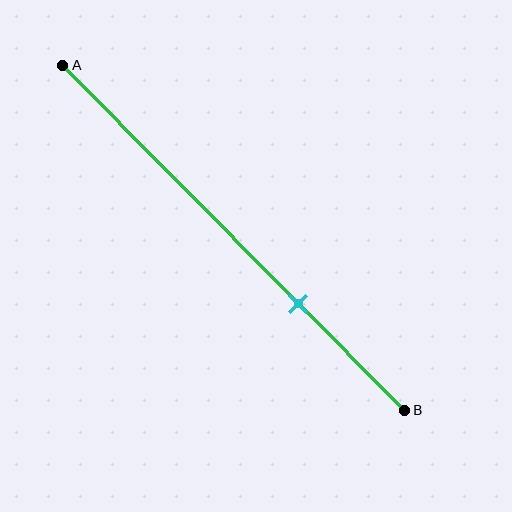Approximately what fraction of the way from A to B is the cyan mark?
The cyan mark is approximately 70% of the way from A to B.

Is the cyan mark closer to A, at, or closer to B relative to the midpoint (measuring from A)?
The cyan mark is closer to point B than the midpoint of segment AB.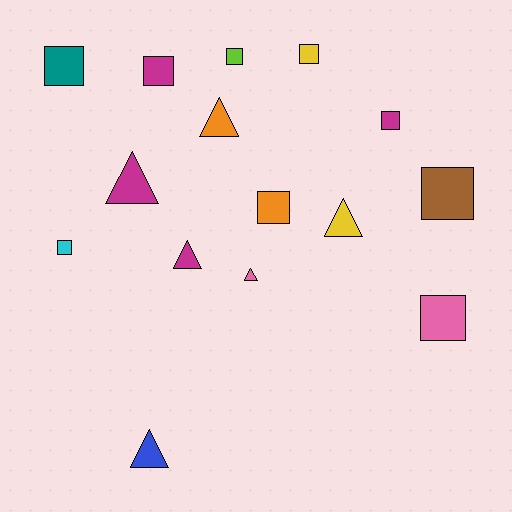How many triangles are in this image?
There are 6 triangles.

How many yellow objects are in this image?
There are 2 yellow objects.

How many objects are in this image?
There are 15 objects.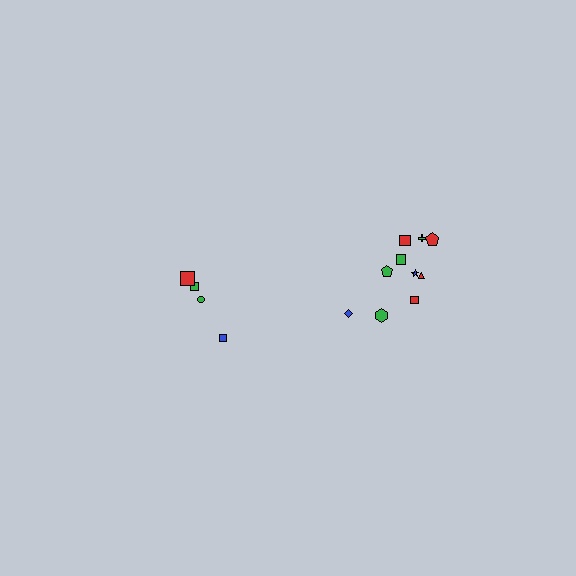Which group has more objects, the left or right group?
The right group.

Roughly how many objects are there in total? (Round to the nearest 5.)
Roughly 15 objects in total.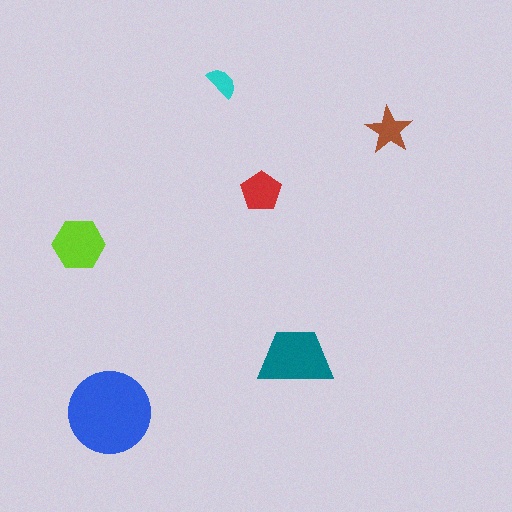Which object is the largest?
The blue circle.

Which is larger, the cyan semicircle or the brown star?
The brown star.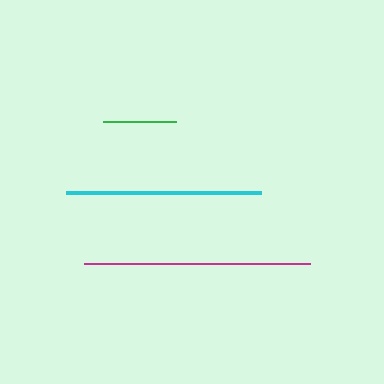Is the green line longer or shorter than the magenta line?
The magenta line is longer than the green line.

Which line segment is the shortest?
The green line is the shortest at approximately 72 pixels.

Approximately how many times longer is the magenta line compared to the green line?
The magenta line is approximately 3.1 times the length of the green line.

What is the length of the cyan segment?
The cyan segment is approximately 195 pixels long.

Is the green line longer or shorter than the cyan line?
The cyan line is longer than the green line.